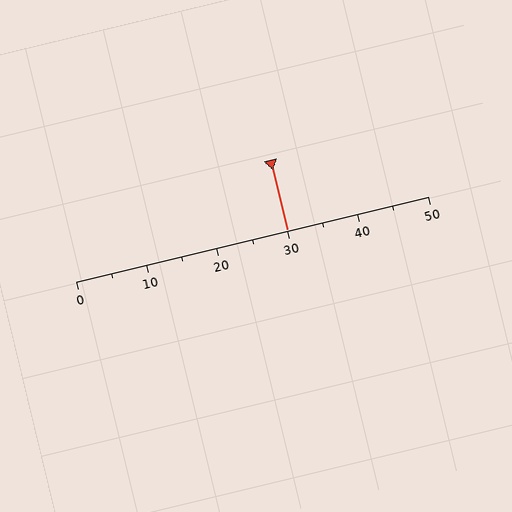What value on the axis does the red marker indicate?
The marker indicates approximately 30.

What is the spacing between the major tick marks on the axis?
The major ticks are spaced 10 apart.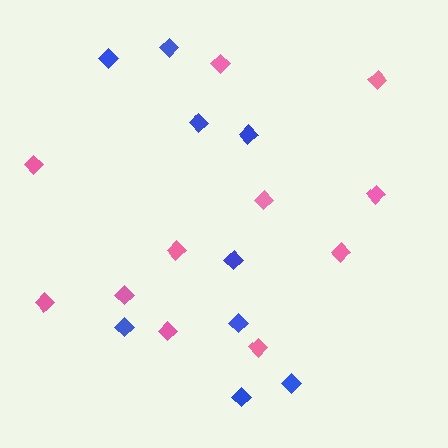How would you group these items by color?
There are 2 groups: one group of blue diamonds (9) and one group of pink diamonds (11).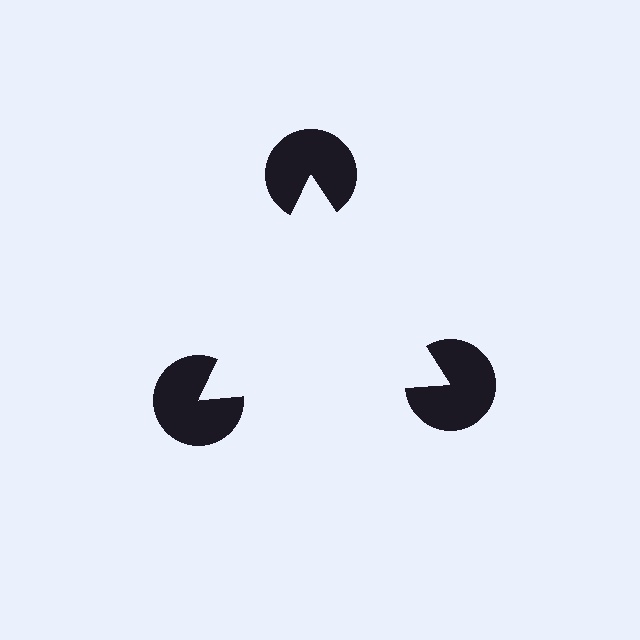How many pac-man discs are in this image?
There are 3 — one at each vertex of the illusory triangle.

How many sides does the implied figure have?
3 sides.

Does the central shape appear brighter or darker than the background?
It typically appears slightly brighter than the background, even though no actual brightness change is drawn.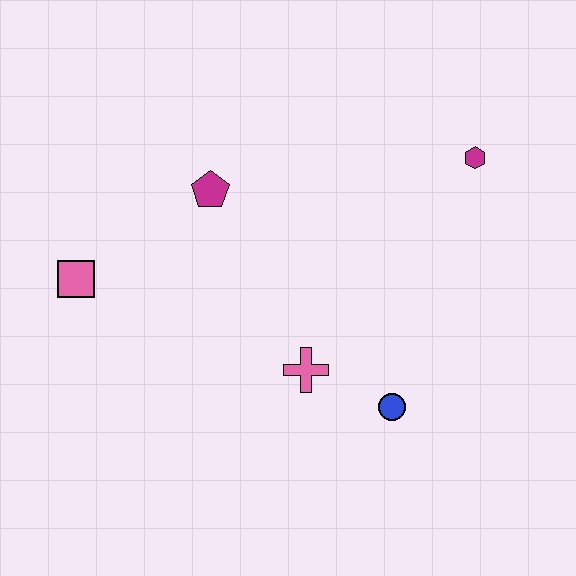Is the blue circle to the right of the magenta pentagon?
Yes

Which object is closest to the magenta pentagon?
The pink square is closest to the magenta pentagon.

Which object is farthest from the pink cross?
The magenta hexagon is farthest from the pink cross.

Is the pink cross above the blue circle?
Yes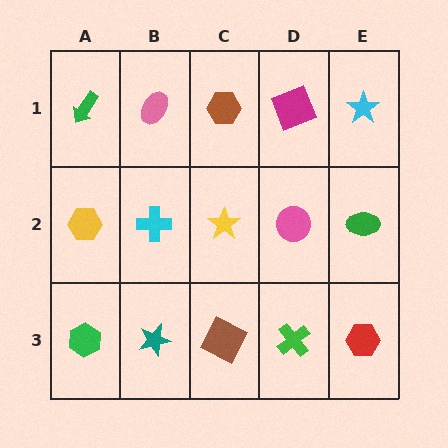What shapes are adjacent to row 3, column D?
A pink circle (row 2, column D), a brown square (row 3, column C), a red hexagon (row 3, column E).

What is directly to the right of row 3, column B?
A brown square.